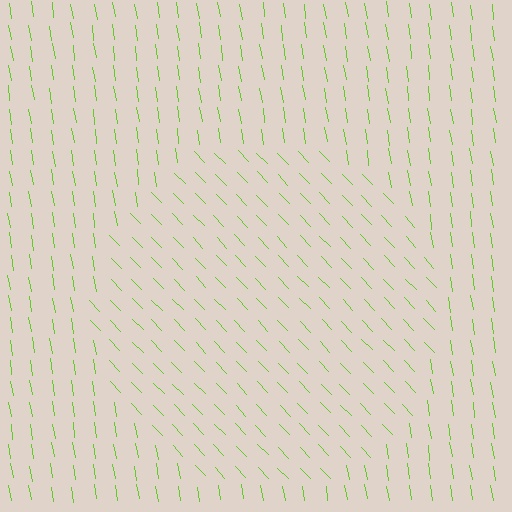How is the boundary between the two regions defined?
The boundary is defined purely by a change in line orientation (approximately 35 degrees difference). All lines are the same color and thickness.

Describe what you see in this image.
The image is filled with small lime line segments. A circle region in the image has lines oriented differently from the surrounding lines, creating a visible texture boundary.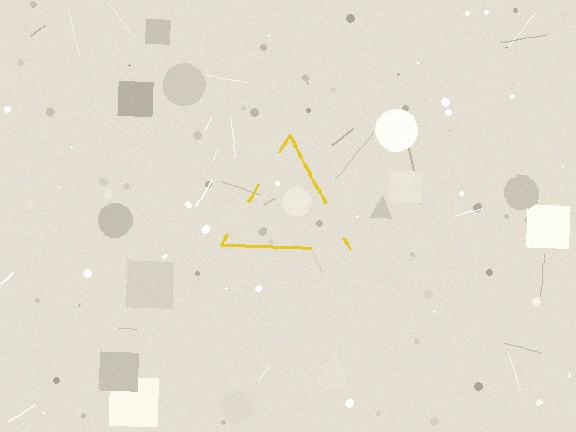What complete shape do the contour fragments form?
The contour fragments form a triangle.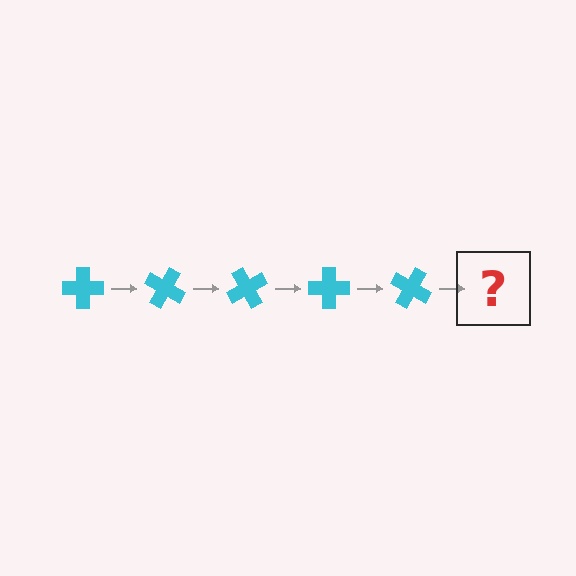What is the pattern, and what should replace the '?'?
The pattern is that the cross rotates 30 degrees each step. The '?' should be a cyan cross rotated 150 degrees.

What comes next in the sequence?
The next element should be a cyan cross rotated 150 degrees.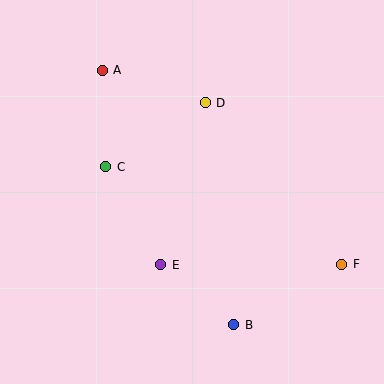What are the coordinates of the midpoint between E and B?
The midpoint between E and B is at (197, 295).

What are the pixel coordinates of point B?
Point B is at (234, 325).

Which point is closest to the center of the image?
Point E at (161, 265) is closest to the center.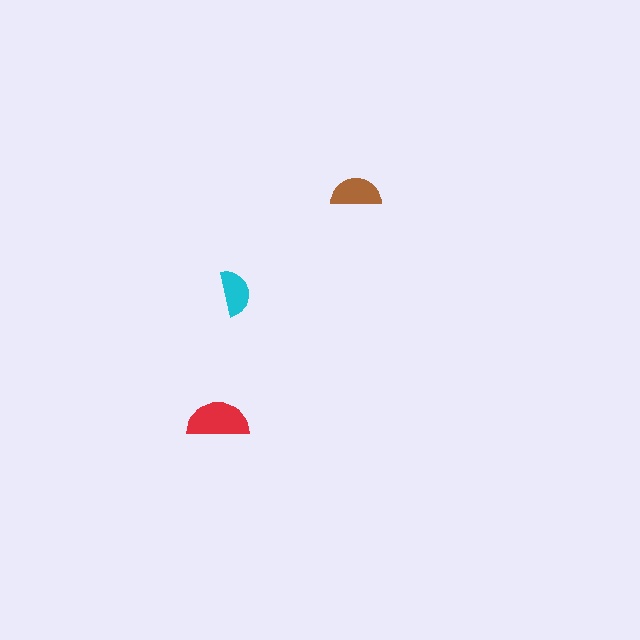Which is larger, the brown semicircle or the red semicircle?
The red one.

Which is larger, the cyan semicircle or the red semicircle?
The red one.